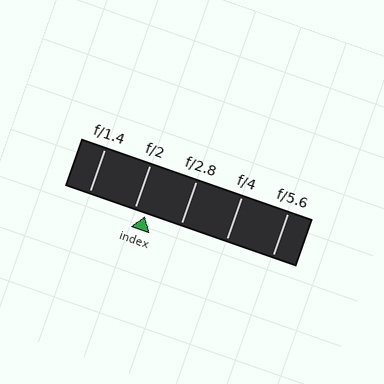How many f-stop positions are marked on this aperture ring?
There are 5 f-stop positions marked.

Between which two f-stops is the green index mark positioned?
The index mark is between f/2 and f/2.8.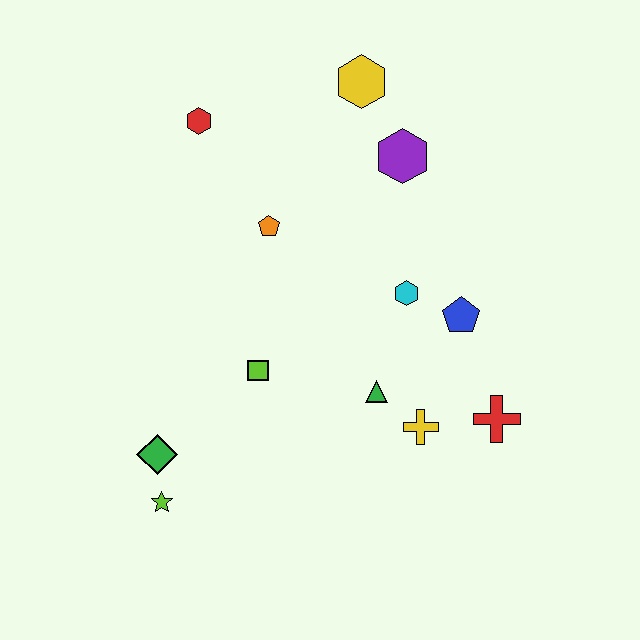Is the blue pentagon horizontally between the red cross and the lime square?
Yes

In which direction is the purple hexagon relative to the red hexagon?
The purple hexagon is to the right of the red hexagon.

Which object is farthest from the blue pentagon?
The lime star is farthest from the blue pentagon.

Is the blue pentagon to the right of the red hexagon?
Yes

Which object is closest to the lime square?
The green triangle is closest to the lime square.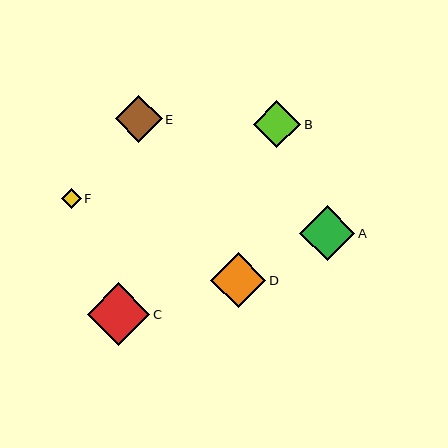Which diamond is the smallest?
Diamond F is the smallest with a size of approximately 20 pixels.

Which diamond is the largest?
Diamond C is the largest with a size of approximately 62 pixels.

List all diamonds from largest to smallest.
From largest to smallest: C, D, A, B, E, F.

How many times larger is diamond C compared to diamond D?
Diamond C is approximately 1.1 times the size of diamond D.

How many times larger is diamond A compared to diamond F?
Diamond A is approximately 2.7 times the size of diamond F.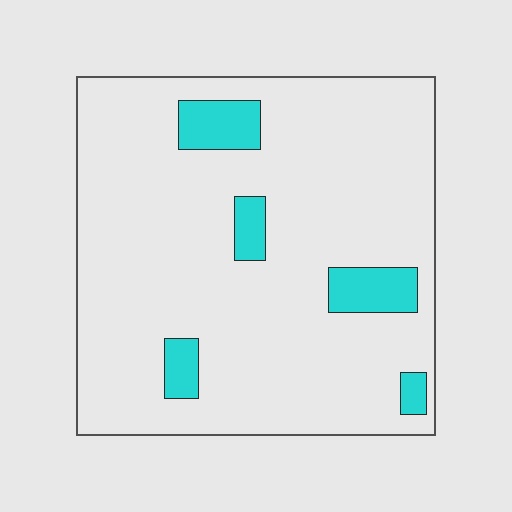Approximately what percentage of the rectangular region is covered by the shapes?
Approximately 10%.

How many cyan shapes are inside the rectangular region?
5.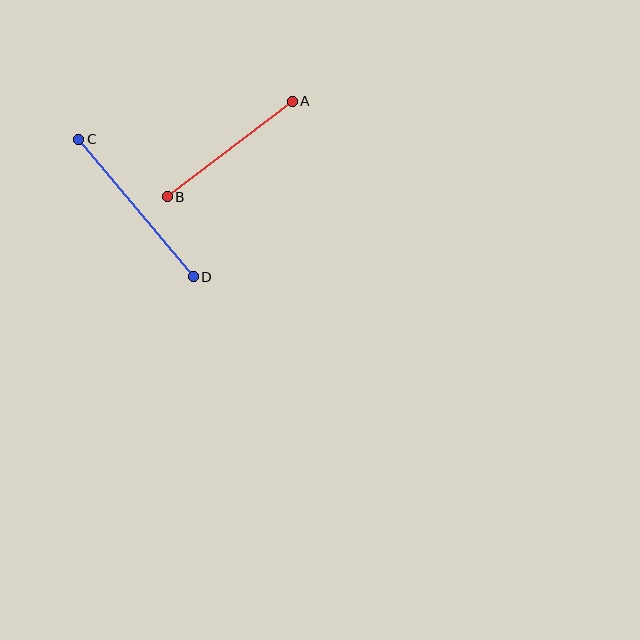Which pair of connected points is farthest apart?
Points C and D are farthest apart.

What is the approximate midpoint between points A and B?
The midpoint is at approximately (230, 149) pixels.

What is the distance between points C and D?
The distance is approximately 179 pixels.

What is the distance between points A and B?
The distance is approximately 157 pixels.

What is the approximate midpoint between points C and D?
The midpoint is at approximately (136, 208) pixels.